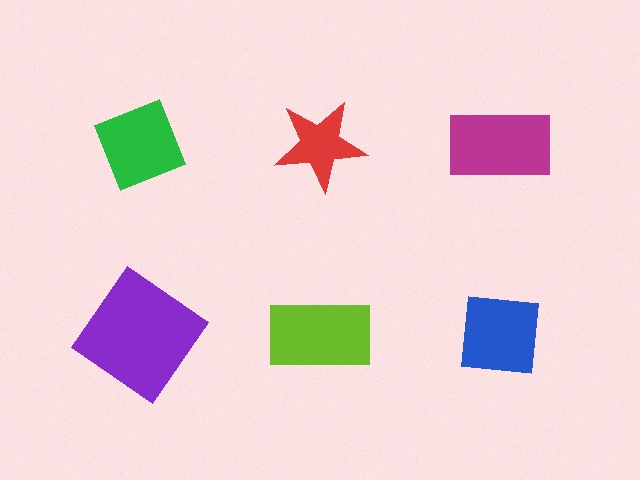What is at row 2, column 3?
A blue square.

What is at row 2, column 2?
A lime rectangle.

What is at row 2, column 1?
A purple diamond.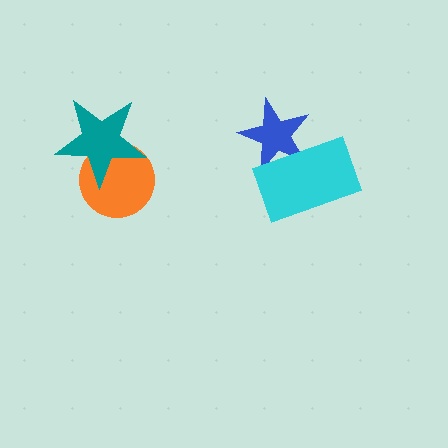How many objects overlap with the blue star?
1 object overlaps with the blue star.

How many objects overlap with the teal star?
1 object overlaps with the teal star.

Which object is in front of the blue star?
The cyan rectangle is in front of the blue star.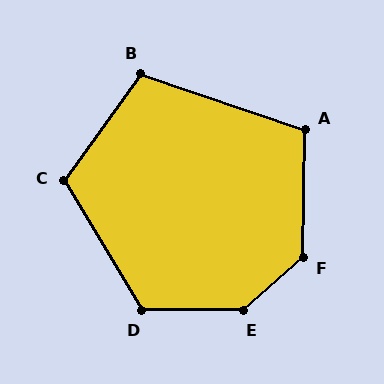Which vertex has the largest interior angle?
E, at approximately 139 degrees.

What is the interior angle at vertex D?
Approximately 121 degrees (obtuse).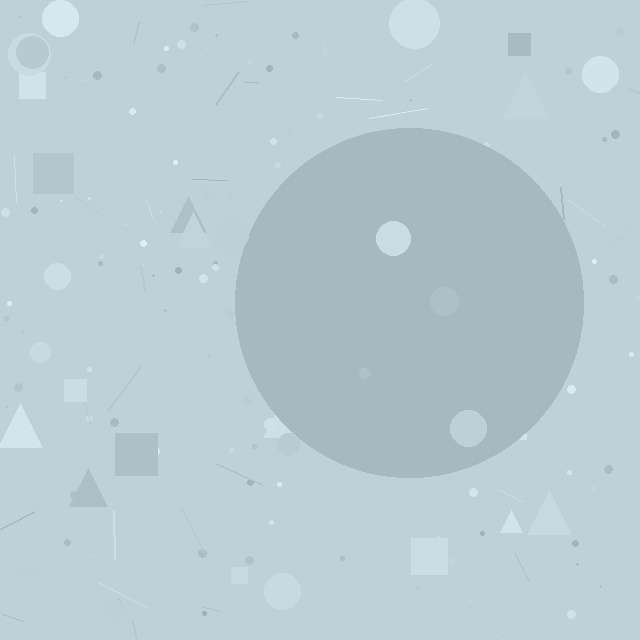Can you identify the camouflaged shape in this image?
The camouflaged shape is a circle.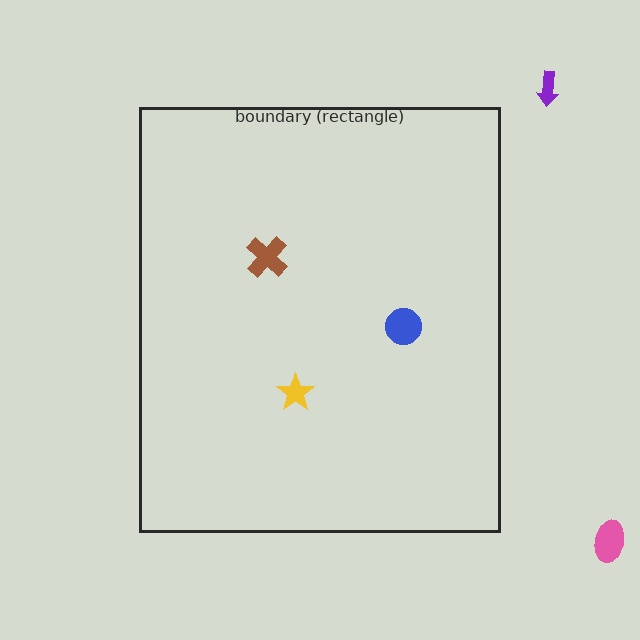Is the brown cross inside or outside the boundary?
Inside.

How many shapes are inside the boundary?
3 inside, 2 outside.